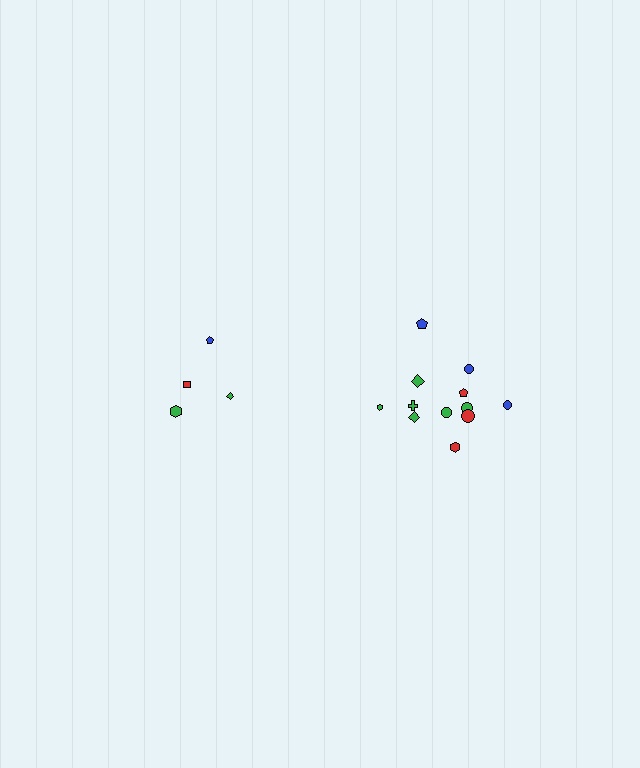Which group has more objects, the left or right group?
The right group.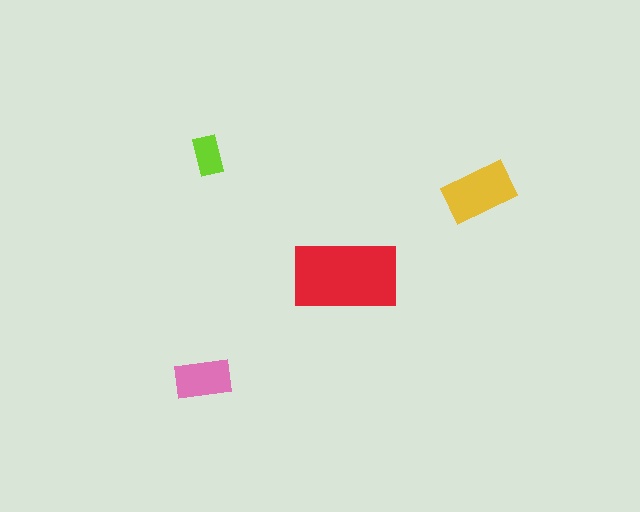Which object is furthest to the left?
The pink rectangle is leftmost.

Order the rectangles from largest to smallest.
the red one, the yellow one, the pink one, the lime one.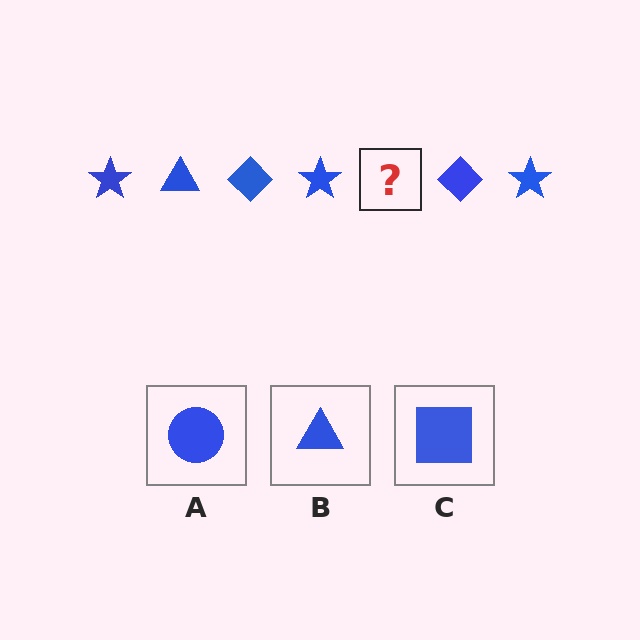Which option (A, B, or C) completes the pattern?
B.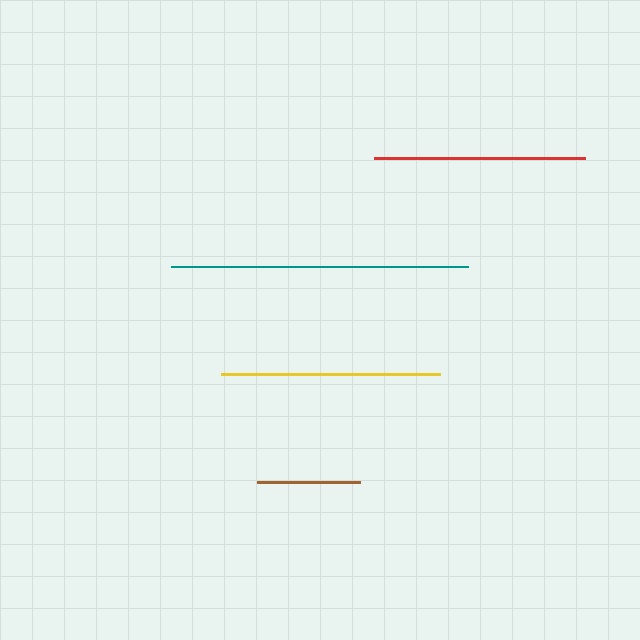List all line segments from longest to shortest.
From longest to shortest: teal, yellow, red, brown.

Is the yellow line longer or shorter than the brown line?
The yellow line is longer than the brown line.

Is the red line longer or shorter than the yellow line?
The yellow line is longer than the red line.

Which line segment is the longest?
The teal line is the longest at approximately 297 pixels.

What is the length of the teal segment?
The teal segment is approximately 297 pixels long.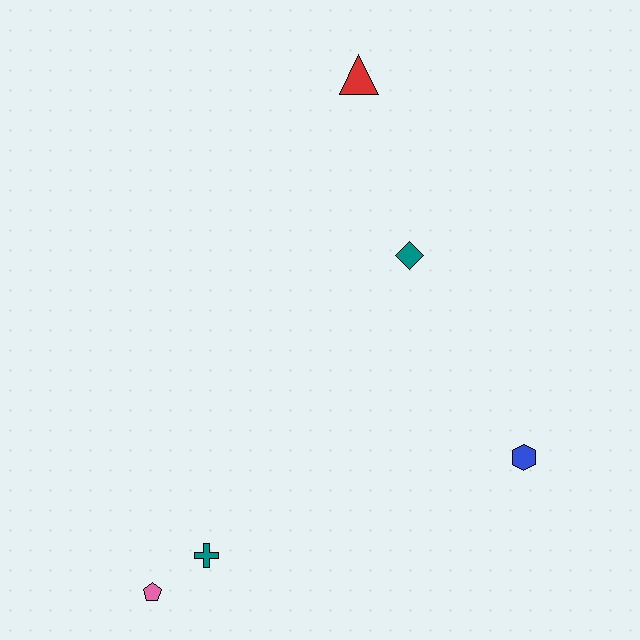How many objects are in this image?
There are 5 objects.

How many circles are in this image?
There are no circles.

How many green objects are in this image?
There are no green objects.